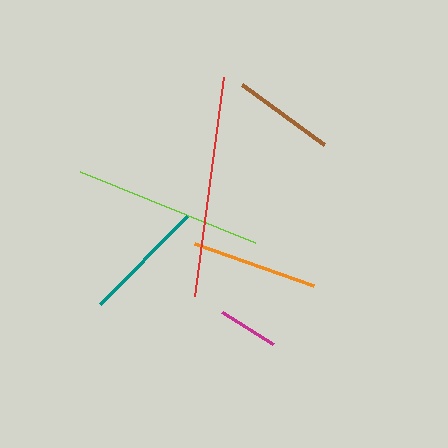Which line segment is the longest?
The red line is the longest at approximately 221 pixels.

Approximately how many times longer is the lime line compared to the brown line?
The lime line is approximately 1.9 times the length of the brown line.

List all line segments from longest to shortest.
From longest to shortest: red, lime, orange, teal, brown, magenta.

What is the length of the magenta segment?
The magenta segment is approximately 60 pixels long.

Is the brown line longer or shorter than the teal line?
The teal line is longer than the brown line.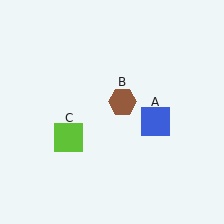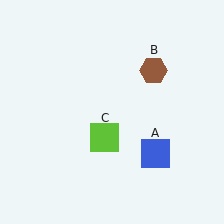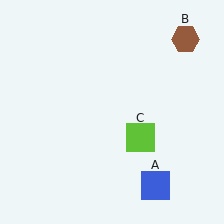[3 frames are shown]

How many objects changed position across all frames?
3 objects changed position: blue square (object A), brown hexagon (object B), lime square (object C).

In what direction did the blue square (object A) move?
The blue square (object A) moved down.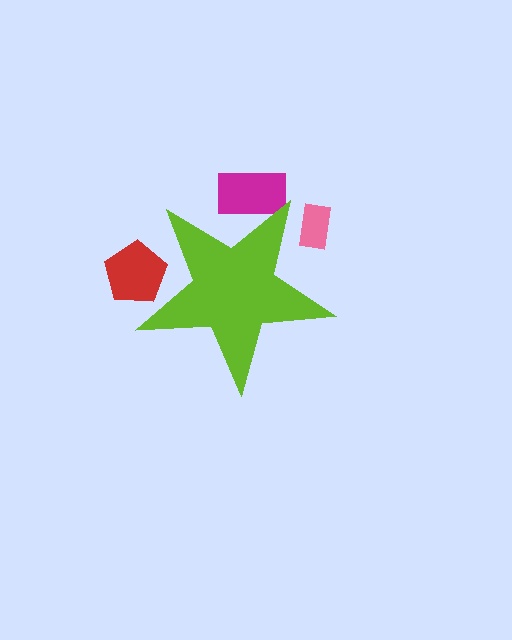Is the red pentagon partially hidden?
Yes, the red pentagon is partially hidden behind the lime star.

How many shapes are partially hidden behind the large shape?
3 shapes are partially hidden.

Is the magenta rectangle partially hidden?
Yes, the magenta rectangle is partially hidden behind the lime star.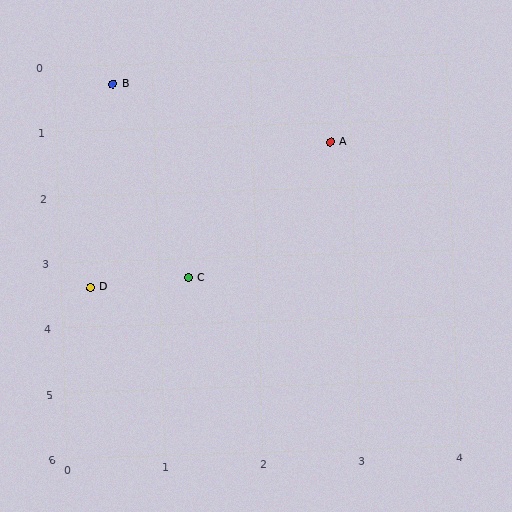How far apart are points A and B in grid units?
Points A and B are about 2.4 grid units apart.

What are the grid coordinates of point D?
Point D is at approximately (0.3, 3.4).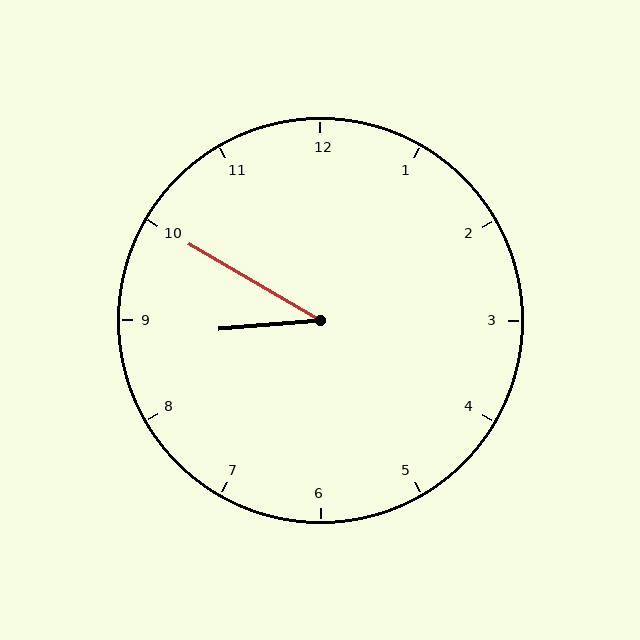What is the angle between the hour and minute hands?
Approximately 35 degrees.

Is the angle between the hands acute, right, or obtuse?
It is acute.